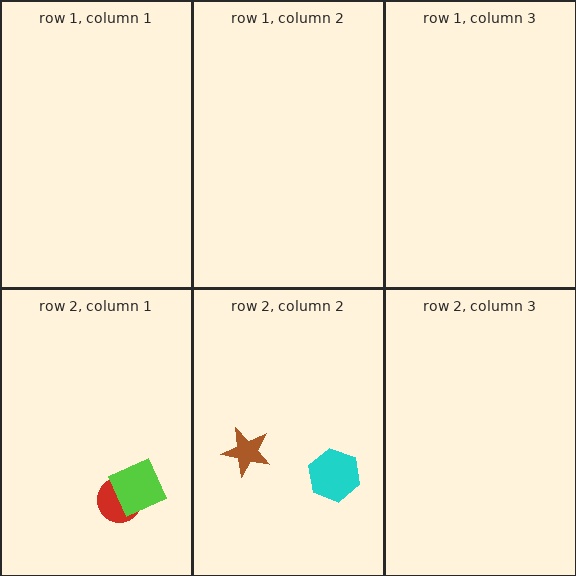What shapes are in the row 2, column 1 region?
The red circle, the lime diamond.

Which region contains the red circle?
The row 2, column 1 region.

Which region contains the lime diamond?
The row 2, column 1 region.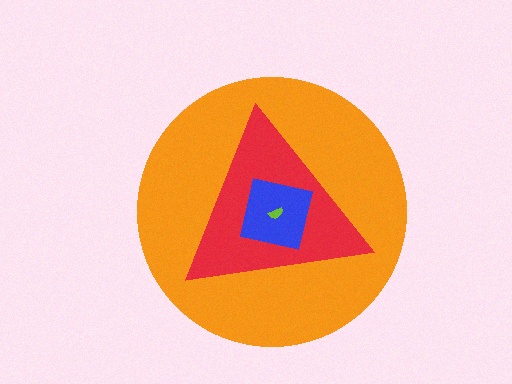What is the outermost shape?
The orange circle.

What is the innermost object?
The lime semicircle.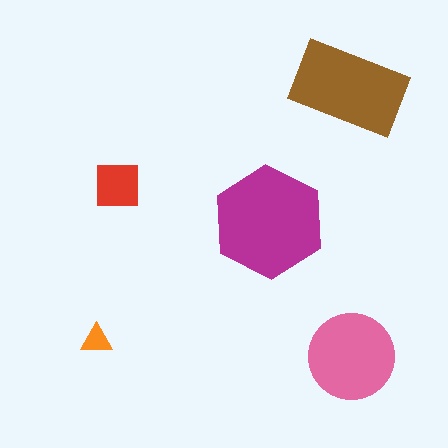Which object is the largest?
The magenta hexagon.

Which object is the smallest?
The orange triangle.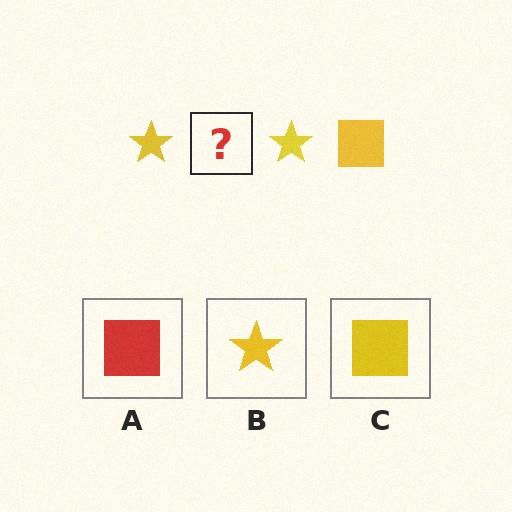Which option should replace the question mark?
Option C.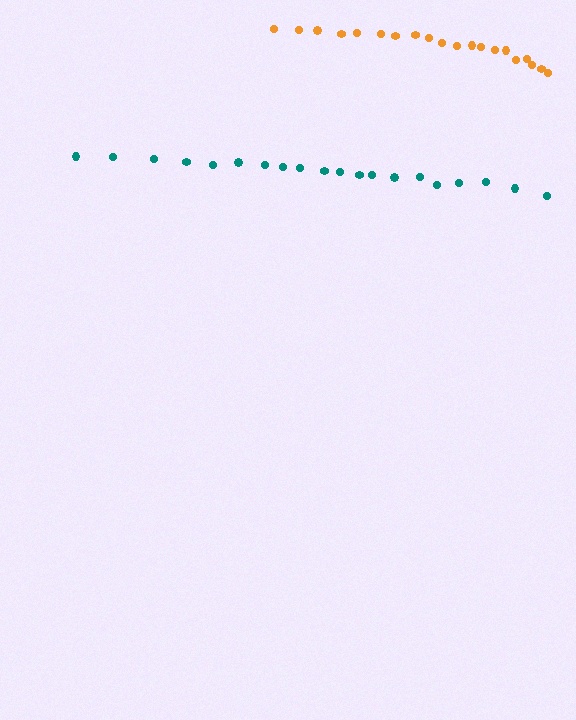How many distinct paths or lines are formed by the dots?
There are 2 distinct paths.